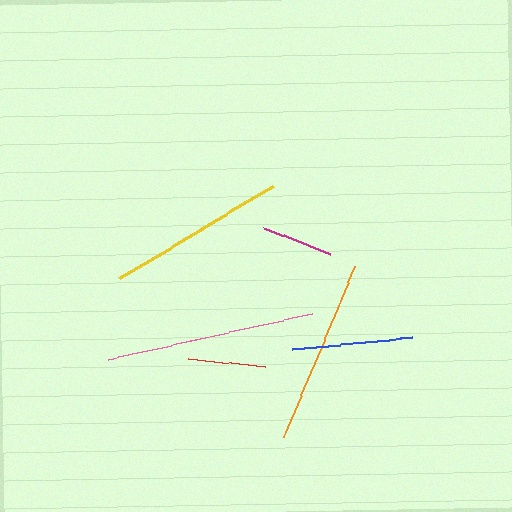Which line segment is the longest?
The pink line is the longest at approximately 210 pixels.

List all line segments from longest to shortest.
From longest to shortest: pink, orange, yellow, blue, red, magenta.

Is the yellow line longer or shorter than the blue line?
The yellow line is longer than the blue line.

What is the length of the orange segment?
The orange segment is approximately 185 pixels long.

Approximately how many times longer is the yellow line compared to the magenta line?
The yellow line is approximately 2.5 times the length of the magenta line.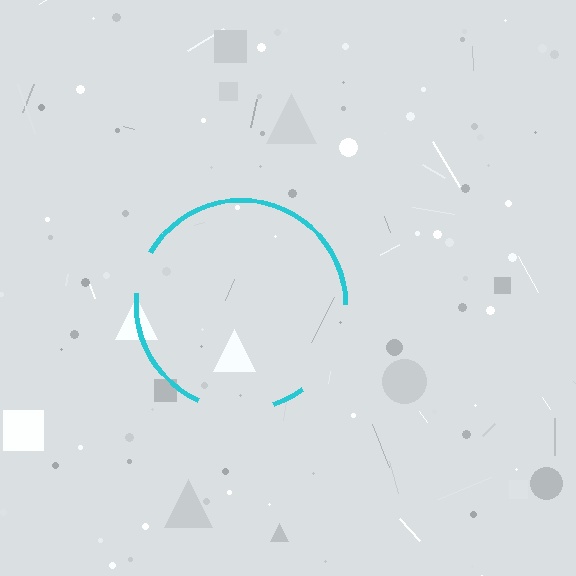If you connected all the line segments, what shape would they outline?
They would outline a circle.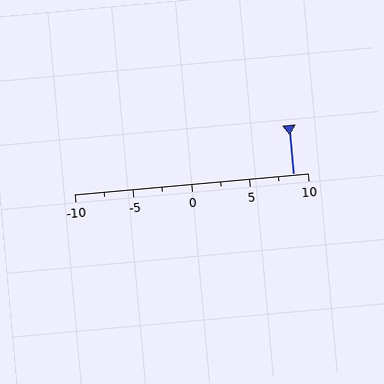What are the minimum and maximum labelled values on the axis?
The axis runs from -10 to 10.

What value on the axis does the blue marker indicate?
The marker indicates approximately 8.8.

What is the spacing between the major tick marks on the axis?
The major ticks are spaced 5 apart.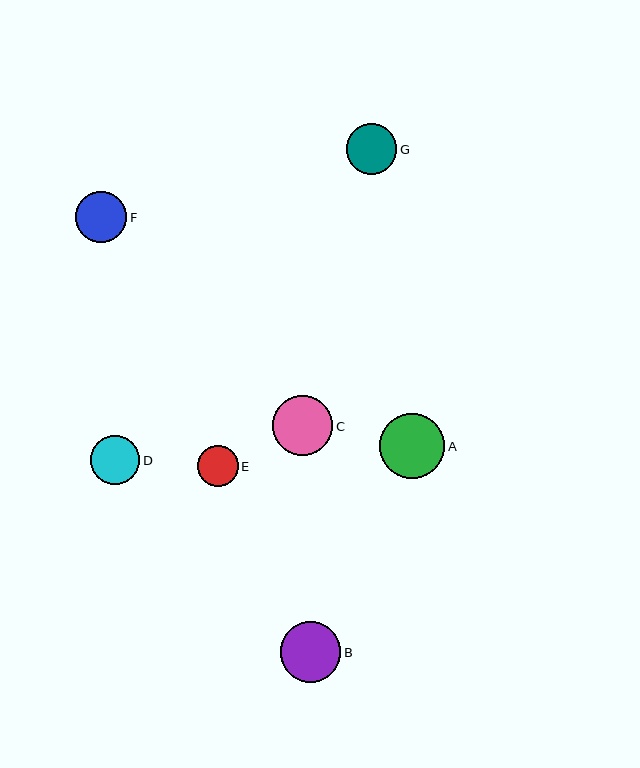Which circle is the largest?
Circle A is the largest with a size of approximately 66 pixels.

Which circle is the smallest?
Circle E is the smallest with a size of approximately 41 pixels.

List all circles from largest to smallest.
From largest to smallest: A, B, C, F, G, D, E.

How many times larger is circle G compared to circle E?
Circle G is approximately 1.2 times the size of circle E.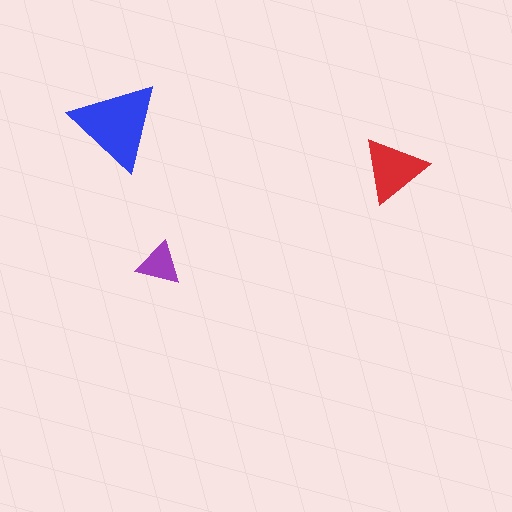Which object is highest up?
The blue triangle is topmost.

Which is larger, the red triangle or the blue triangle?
The blue one.